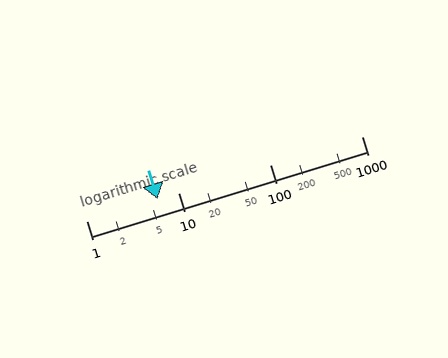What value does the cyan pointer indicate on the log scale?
The pointer indicates approximately 6.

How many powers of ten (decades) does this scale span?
The scale spans 3 decades, from 1 to 1000.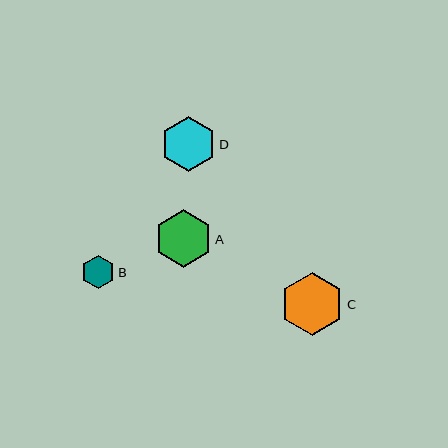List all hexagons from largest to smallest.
From largest to smallest: C, A, D, B.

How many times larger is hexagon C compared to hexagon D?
Hexagon C is approximately 1.1 times the size of hexagon D.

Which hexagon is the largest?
Hexagon C is the largest with a size of approximately 63 pixels.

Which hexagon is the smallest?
Hexagon B is the smallest with a size of approximately 33 pixels.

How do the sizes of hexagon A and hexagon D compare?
Hexagon A and hexagon D are approximately the same size.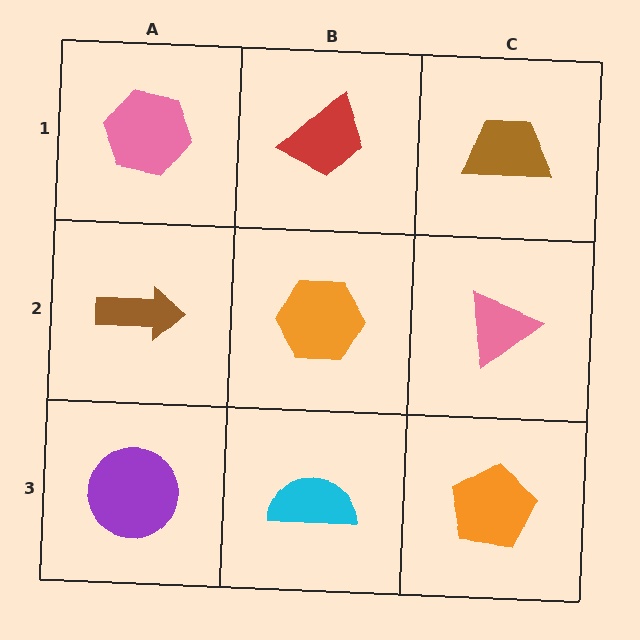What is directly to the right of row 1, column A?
A red trapezoid.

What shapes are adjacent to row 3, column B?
An orange hexagon (row 2, column B), a purple circle (row 3, column A), an orange pentagon (row 3, column C).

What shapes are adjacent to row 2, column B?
A red trapezoid (row 1, column B), a cyan semicircle (row 3, column B), a brown arrow (row 2, column A), a pink triangle (row 2, column C).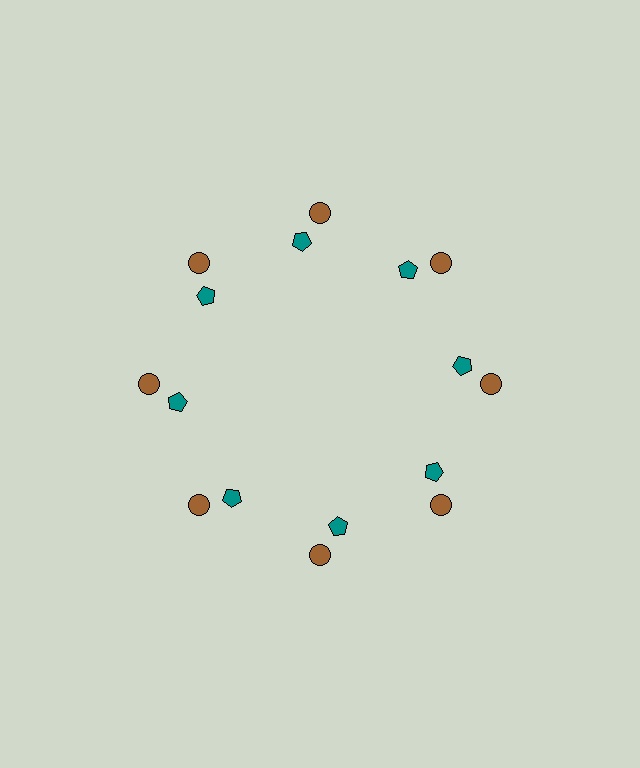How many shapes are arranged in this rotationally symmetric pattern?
There are 16 shapes, arranged in 8 groups of 2.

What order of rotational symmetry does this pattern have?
This pattern has 8-fold rotational symmetry.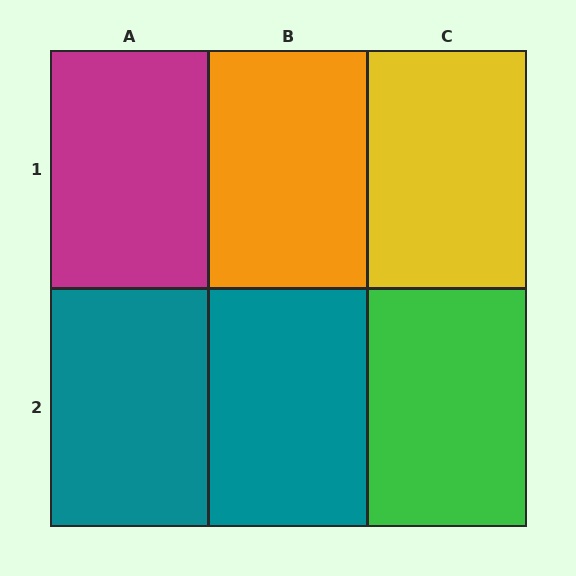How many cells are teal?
2 cells are teal.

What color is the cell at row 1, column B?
Orange.